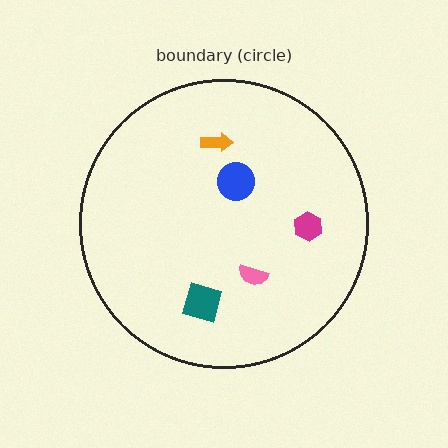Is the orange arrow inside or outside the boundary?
Inside.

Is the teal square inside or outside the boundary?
Inside.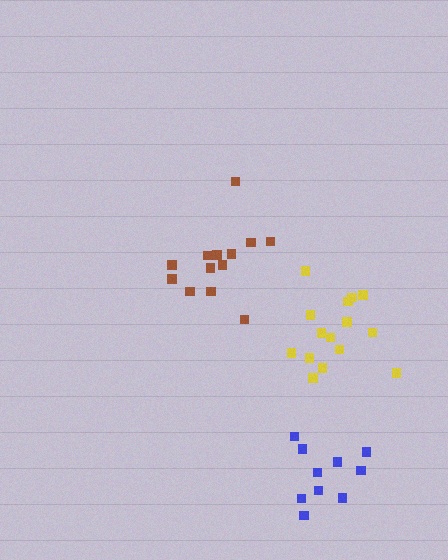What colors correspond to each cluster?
The clusters are colored: brown, blue, yellow.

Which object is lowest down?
The blue cluster is bottommost.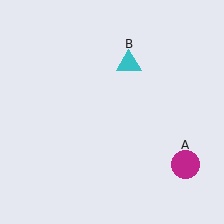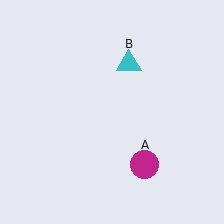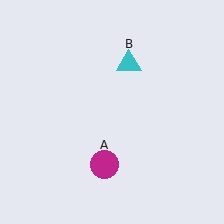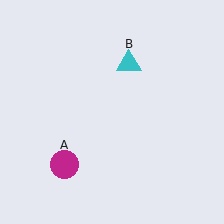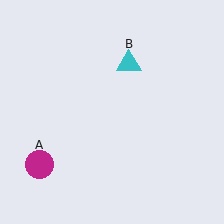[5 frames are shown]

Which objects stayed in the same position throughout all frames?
Cyan triangle (object B) remained stationary.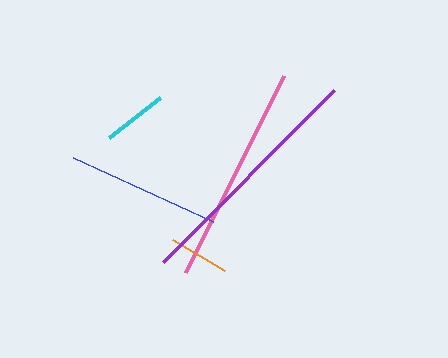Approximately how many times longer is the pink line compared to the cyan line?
The pink line is approximately 3.3 times the length of the cyan line.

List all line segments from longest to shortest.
From longest to shortest: purple, pink, blue, cyan, orange.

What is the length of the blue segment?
The blue segment is approximately 154 pixels long.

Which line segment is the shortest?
The orange line is the shortest at approximately 61 pixels.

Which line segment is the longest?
The purple line is the longest at approximately 243 pixels.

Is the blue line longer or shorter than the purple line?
The purple line is longer than the blue line.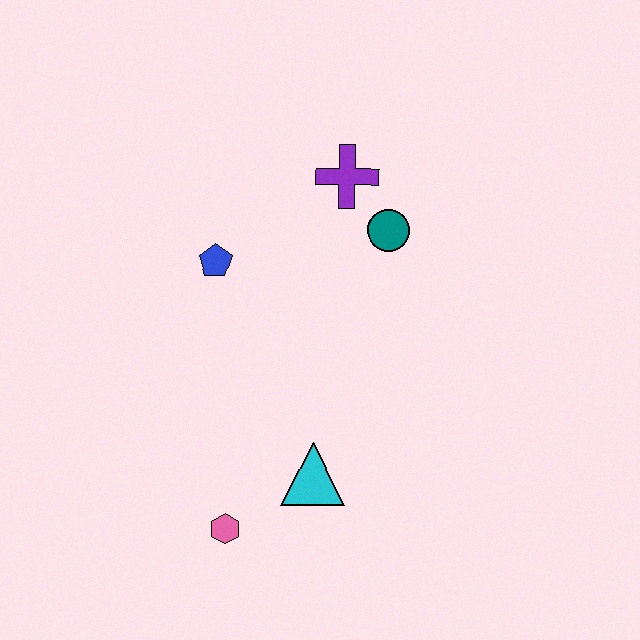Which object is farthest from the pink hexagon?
The purple cross is farthest from the pink hexagon.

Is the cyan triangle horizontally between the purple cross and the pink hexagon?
Yes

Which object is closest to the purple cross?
The teal circle is closest to the purple cross.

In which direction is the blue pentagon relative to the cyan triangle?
The blue pentagon is above the cyan triangle.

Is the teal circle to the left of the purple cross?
No